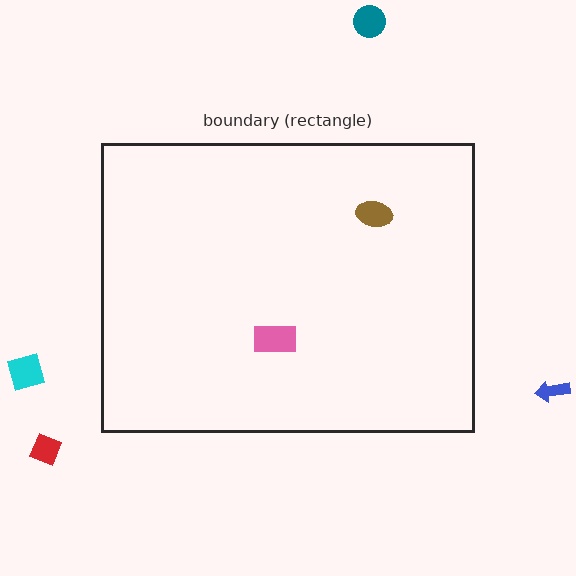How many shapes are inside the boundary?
2 inside, 4 outside.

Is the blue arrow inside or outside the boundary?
Outside.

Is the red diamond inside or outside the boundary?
Outside.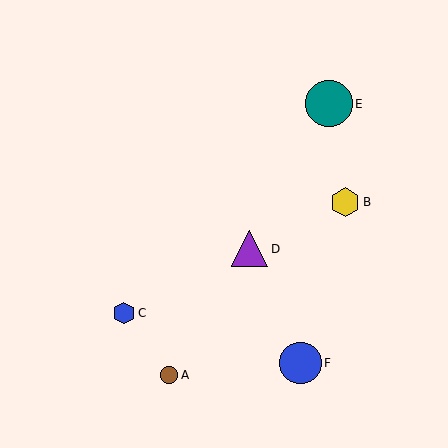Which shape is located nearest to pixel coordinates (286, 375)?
The blue circle (labeled F) at (301, 363) is nearest to that location.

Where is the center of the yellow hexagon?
The center of the yellow hexagon is at (345, 202).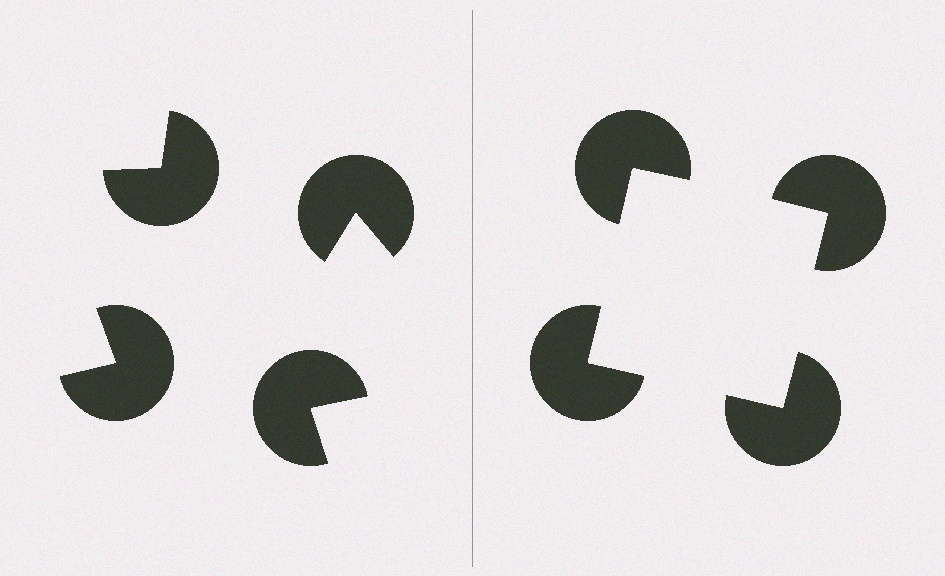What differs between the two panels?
The pac-man discs are positioned identically on both sides; only the wedge orientations differ. On the right they align to a square; on the left they are misaligned.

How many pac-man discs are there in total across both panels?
8 — 4 on each side.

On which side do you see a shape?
An illusory square appears on the right side. On the left side the wedge cuts are rotated, so no coherent shape forms.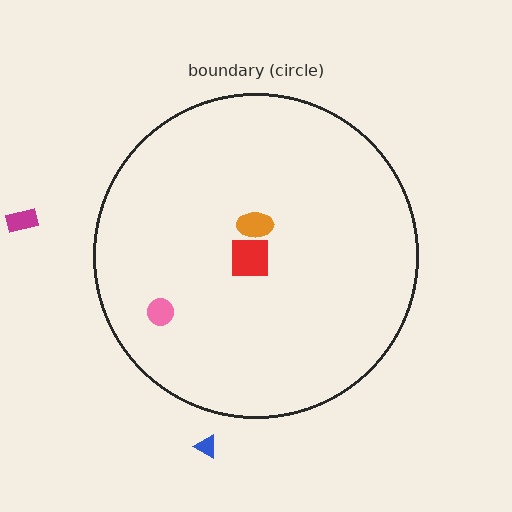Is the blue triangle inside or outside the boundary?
Outside.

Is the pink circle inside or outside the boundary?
Inside.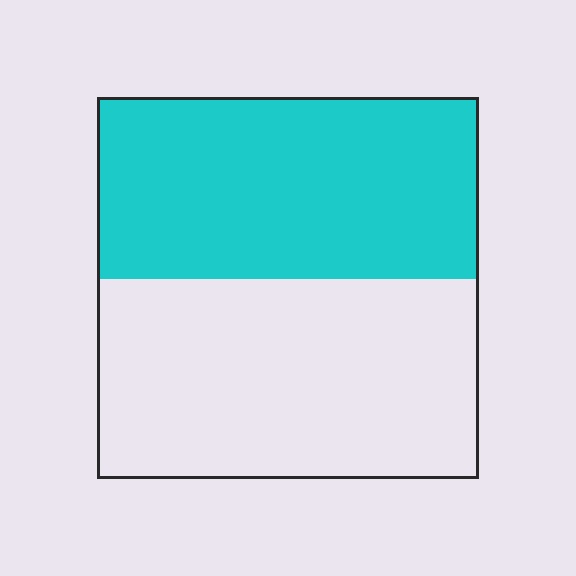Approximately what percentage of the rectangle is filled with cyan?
Approximately 50%.